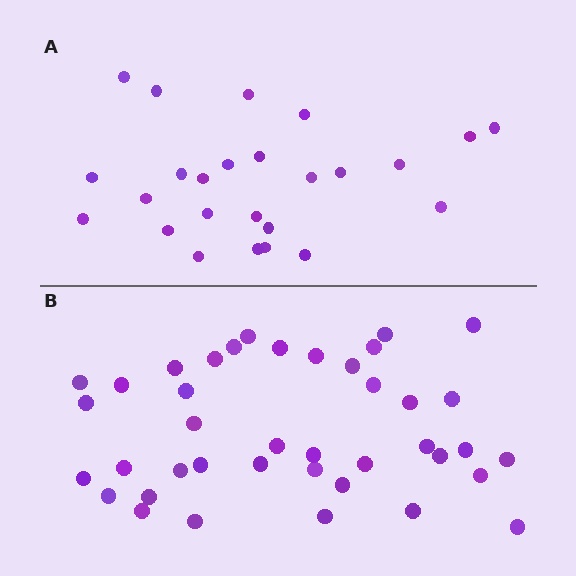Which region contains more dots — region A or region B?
Region B (the bottom region) has more dots.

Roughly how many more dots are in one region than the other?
Region B has approximately 15 more dots than region A.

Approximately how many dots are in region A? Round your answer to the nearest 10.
About 20 dots. (The exact count is 25, which rounds to 20.)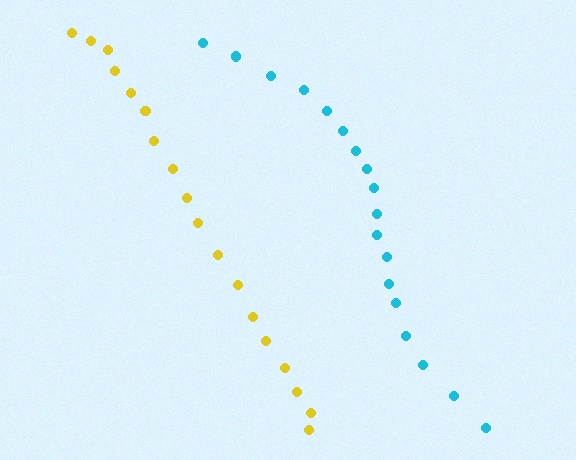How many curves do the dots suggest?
There are 2 distinct paths.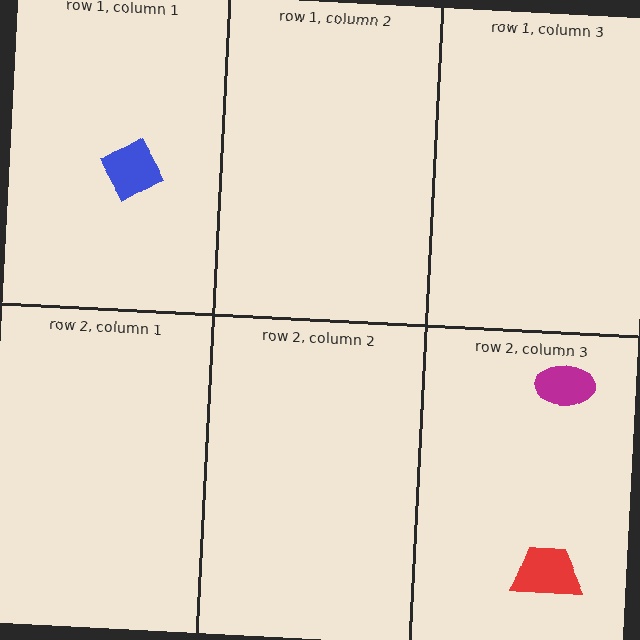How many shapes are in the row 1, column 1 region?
1.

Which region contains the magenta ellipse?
The row 2, column 3 region.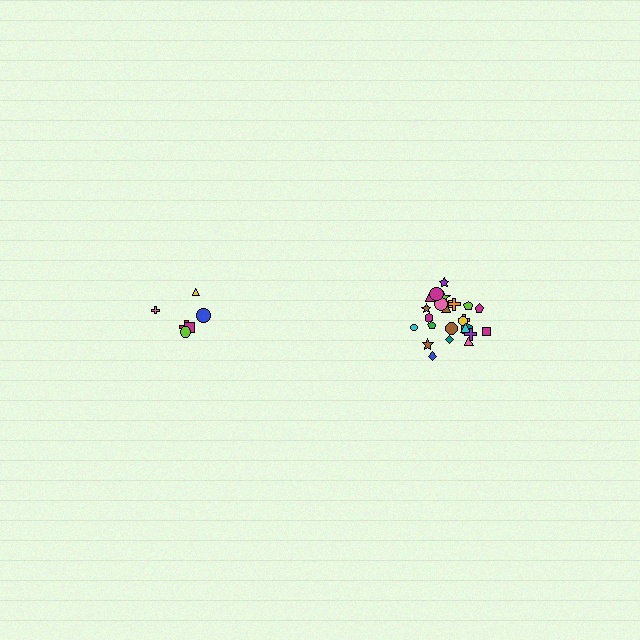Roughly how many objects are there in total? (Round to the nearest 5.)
Roughly 30 objects in total.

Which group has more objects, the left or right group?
The right group.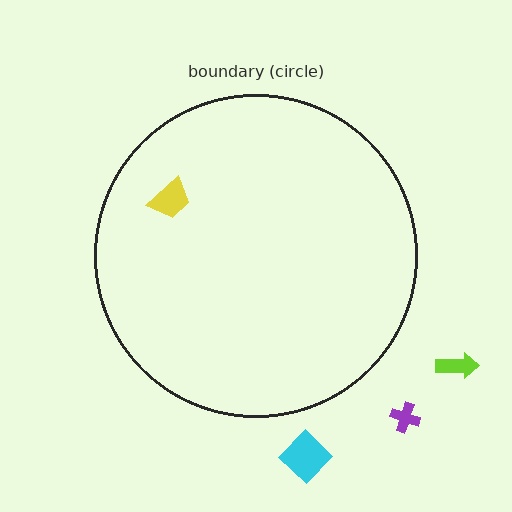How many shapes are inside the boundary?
1 inside, 3 outside.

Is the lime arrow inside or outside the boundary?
Outside.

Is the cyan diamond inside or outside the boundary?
Outside.